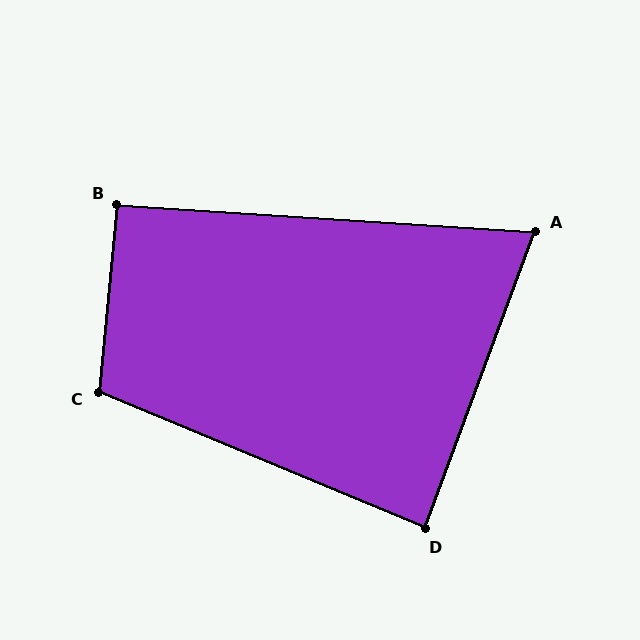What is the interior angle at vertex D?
Approximately 88 degrees (approximately right).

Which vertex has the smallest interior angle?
A, at approximately 73 degrees.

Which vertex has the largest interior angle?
C, at approximately 107 degrees.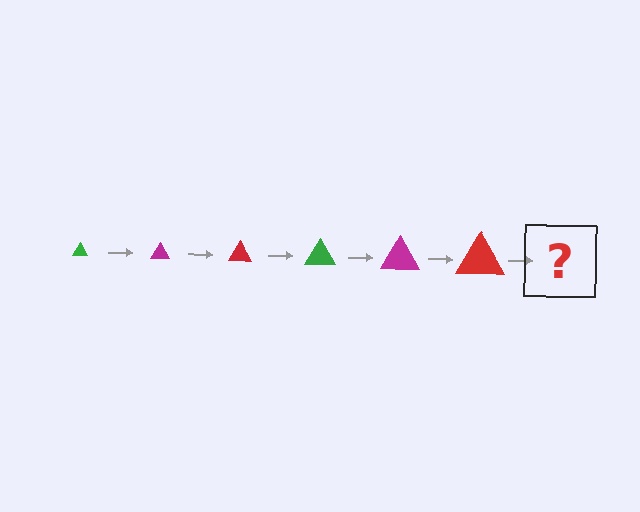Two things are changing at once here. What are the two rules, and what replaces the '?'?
The two rules are that the triangle grows larger each step and the color cycles through green, magenta, and red. The '?' should be a green triangle, larger than the previous one.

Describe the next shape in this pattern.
It should be a green triangle, larger than the previous one.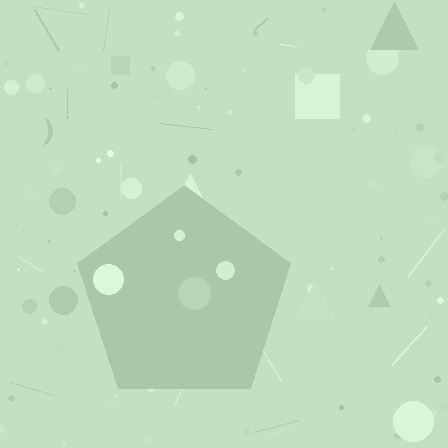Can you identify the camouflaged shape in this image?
The camouflaged shape is a pentagon.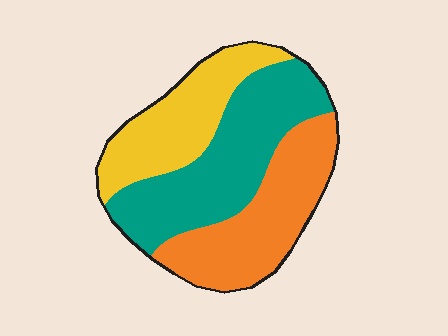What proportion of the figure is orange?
Orange takes up between a quarter and a half of the figure.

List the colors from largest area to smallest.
From largest to smallest: teal, orange, yellow.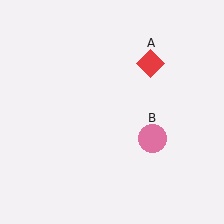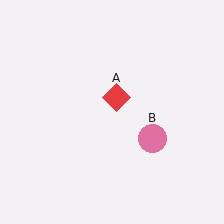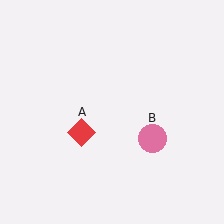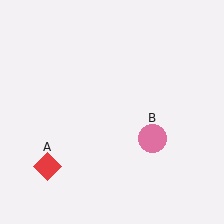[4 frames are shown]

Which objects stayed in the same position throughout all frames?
Pink circle (object B) remained stationary.